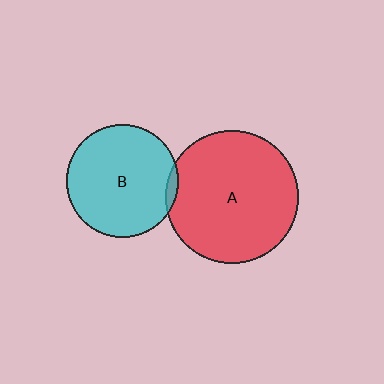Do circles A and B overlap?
Yes.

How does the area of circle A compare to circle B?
Approximately 1.4 times.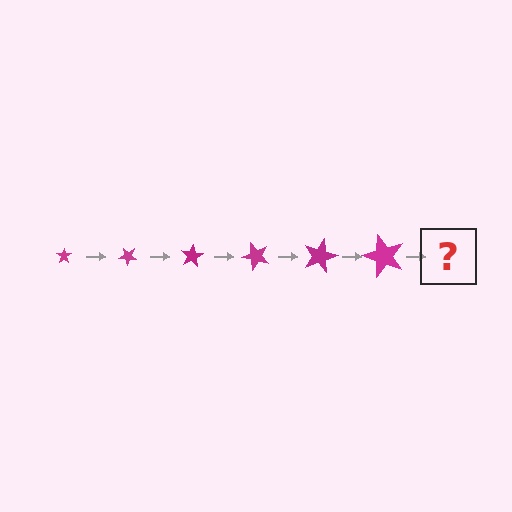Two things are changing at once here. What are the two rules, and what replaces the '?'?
The two rules are that the star grows larger each step and it rotates 40 degrees each step. The '?' should be a star, larger than the previous one and rotated 240 degrees from the start.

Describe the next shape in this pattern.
It should be a star, larger than the previous one and rotated 240 degrees from the start.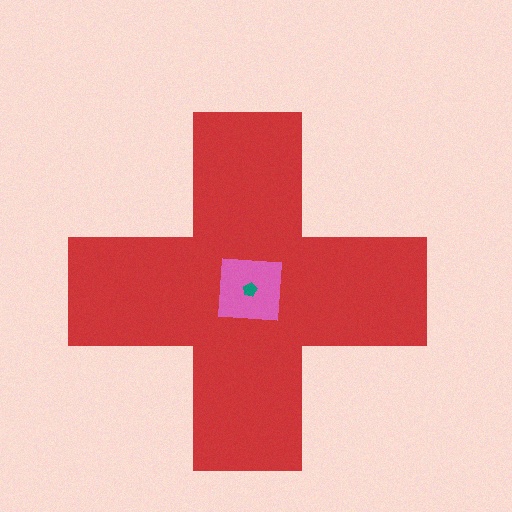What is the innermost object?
The teal pentagon.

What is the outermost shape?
The red cross.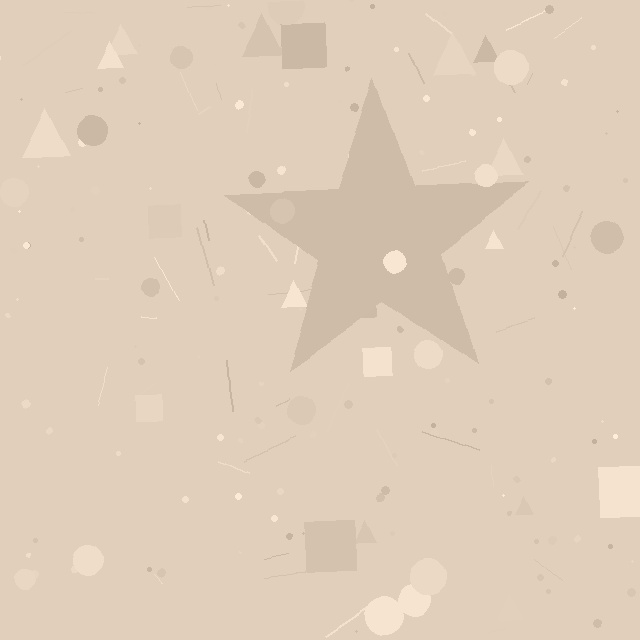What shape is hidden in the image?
A star is hidden in the image.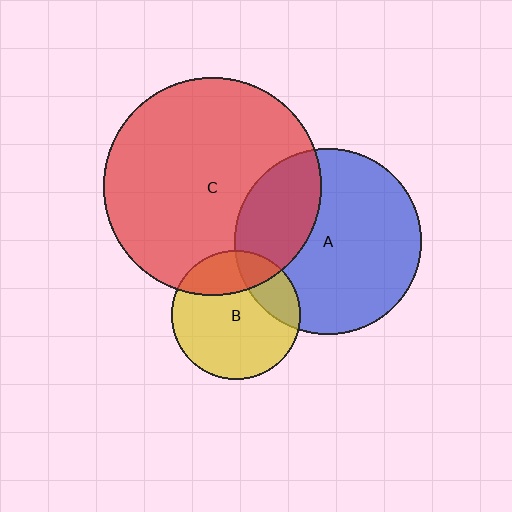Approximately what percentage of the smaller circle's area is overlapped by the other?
Approximately 20%.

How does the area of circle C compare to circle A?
Approximately 1.4 times.